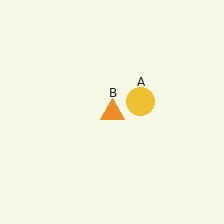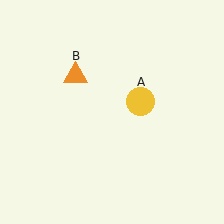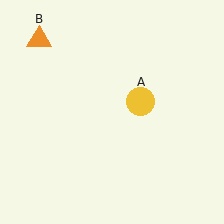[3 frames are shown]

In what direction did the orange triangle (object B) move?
The orange triangle (object B) moved up and to the left.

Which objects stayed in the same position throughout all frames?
Yellow circle (object A) remained stationary.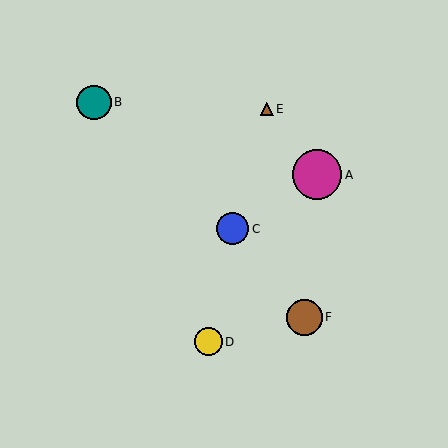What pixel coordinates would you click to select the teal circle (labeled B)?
Click at (94, 102) to select the teal circle B.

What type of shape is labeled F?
Shape F is a brown circle.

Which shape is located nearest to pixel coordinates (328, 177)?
The magenta circle (labeled A) at (317, 175) is nearest to that location.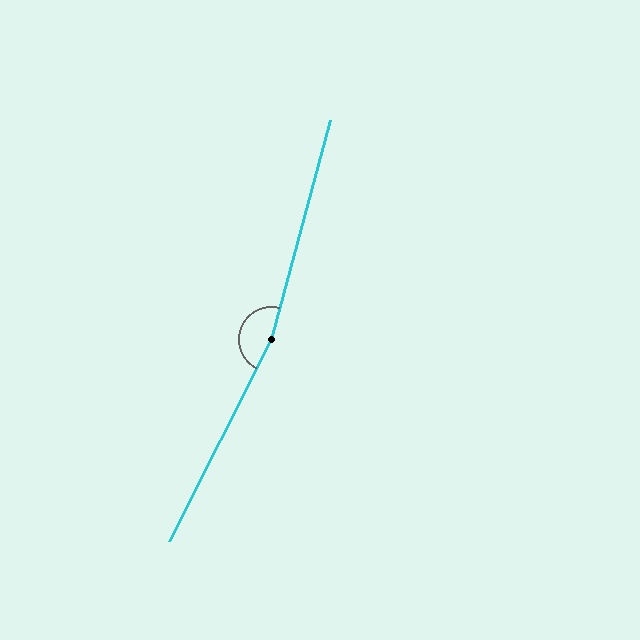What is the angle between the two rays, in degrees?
Approximately 168 degrees.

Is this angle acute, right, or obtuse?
It is obtuse.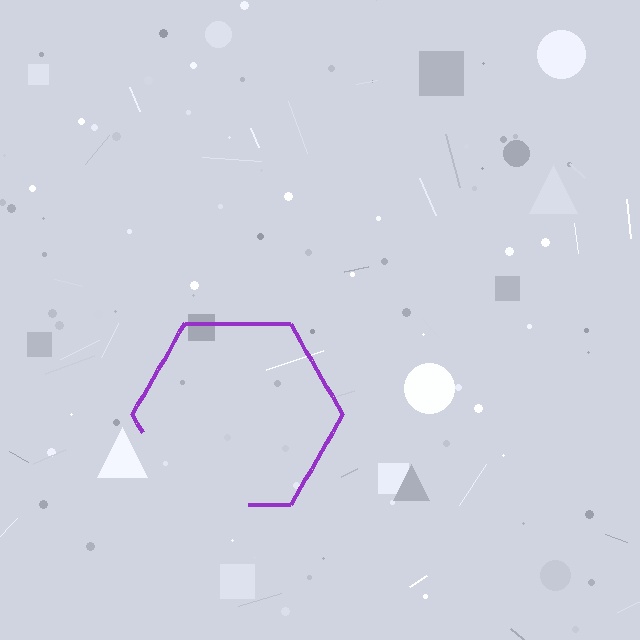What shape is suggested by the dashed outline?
The dashed outline suggests a hexagon.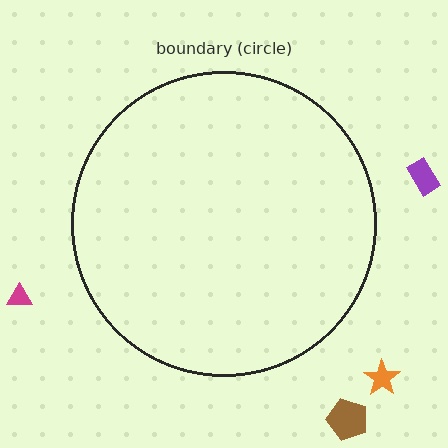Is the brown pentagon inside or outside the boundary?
Outside.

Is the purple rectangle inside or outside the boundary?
Outside.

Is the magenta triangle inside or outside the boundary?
Outside.